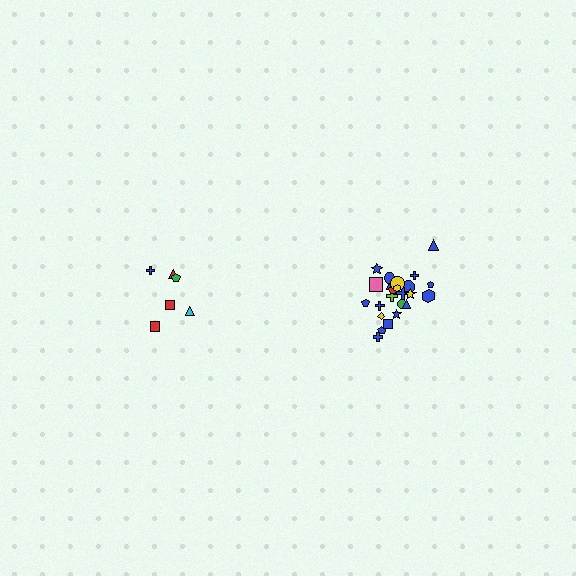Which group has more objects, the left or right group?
The right group.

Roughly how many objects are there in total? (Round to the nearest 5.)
Roughly 30 objects in total.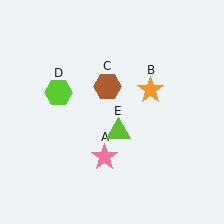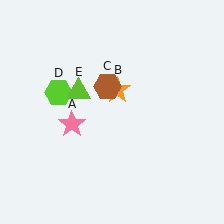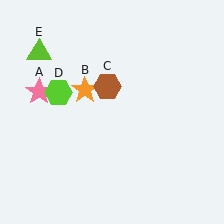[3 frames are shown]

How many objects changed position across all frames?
3 objects changed position: pink star (object A), orange star (object B), lime triangle (object E).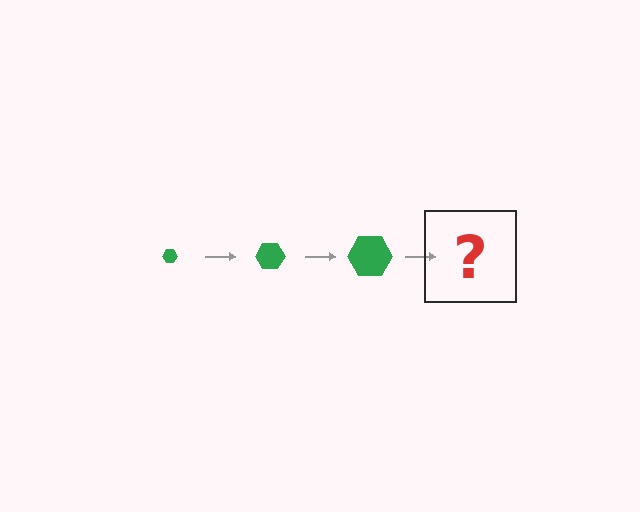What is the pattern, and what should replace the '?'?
The pattern is that the hexagon gets progressively larger each step. The '?' should be a green hexagon, larger than the previous one.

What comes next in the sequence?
The next element should be a green hexagon, larger than the previous one.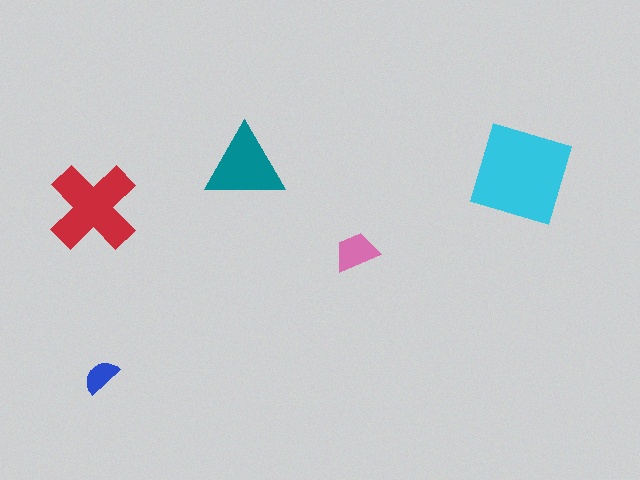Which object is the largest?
The cyan square.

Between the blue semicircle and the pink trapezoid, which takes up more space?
The pink trapezoid.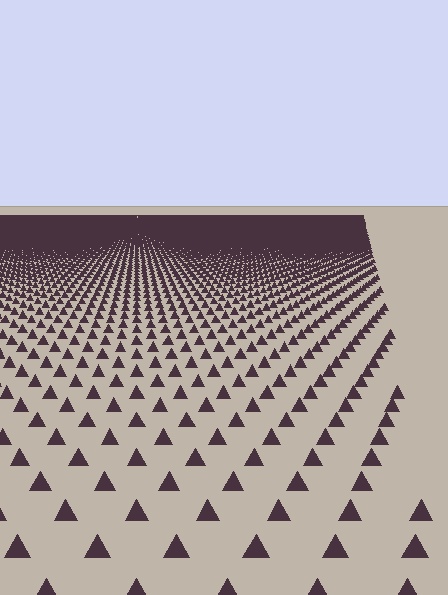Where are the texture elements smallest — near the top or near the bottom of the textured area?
Near the top.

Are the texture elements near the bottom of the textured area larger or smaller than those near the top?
Larger. Near the bottom, elements are closer to the viewer and appear at a bigger on-screen size.